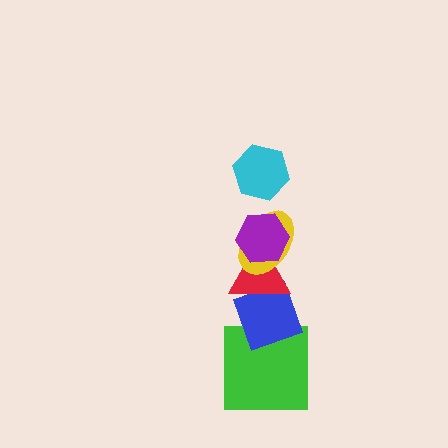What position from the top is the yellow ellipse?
The yellow ellipse is 3rd from the top.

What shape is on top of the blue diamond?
The red triangle is on top of the blue diamond.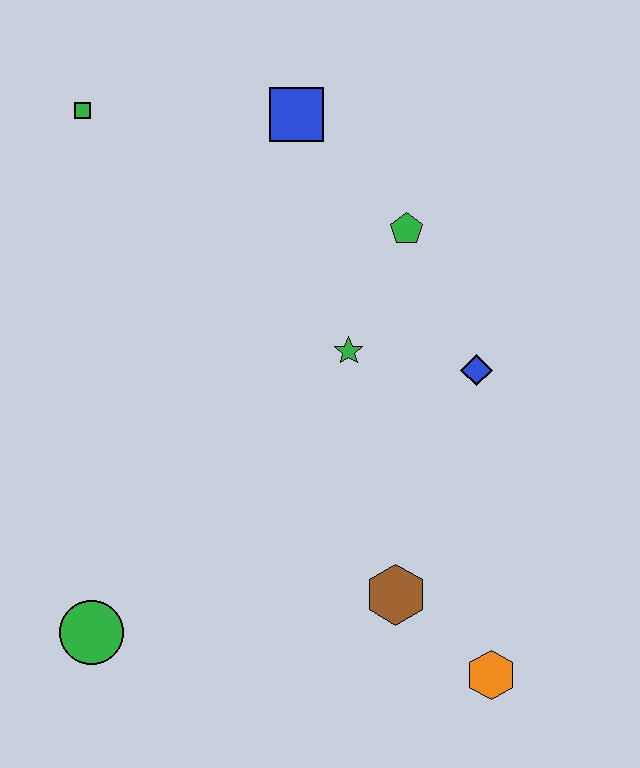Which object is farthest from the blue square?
The orange hexagon is farthest from the blue square.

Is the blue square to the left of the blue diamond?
Yes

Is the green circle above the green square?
No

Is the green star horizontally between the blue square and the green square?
No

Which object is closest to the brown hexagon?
The orange hexagon is closest to the brown hexagon.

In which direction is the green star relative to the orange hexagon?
The green star is above the orange hexagon.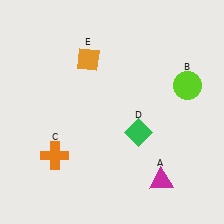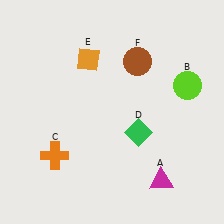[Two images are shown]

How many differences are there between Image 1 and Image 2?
There is 1 difference between the two images.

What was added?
A brown circle (F) was added in Image 2.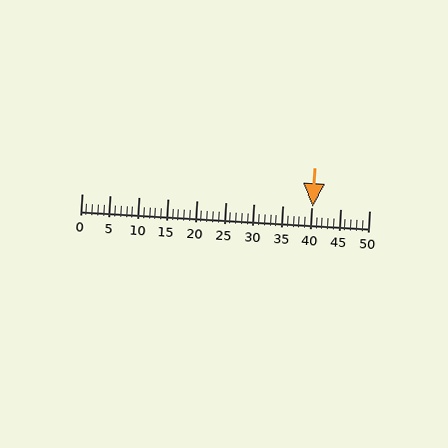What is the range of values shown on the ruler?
The ruler shows values from 0 to 50.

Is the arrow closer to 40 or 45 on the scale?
The arrow is closer to 40.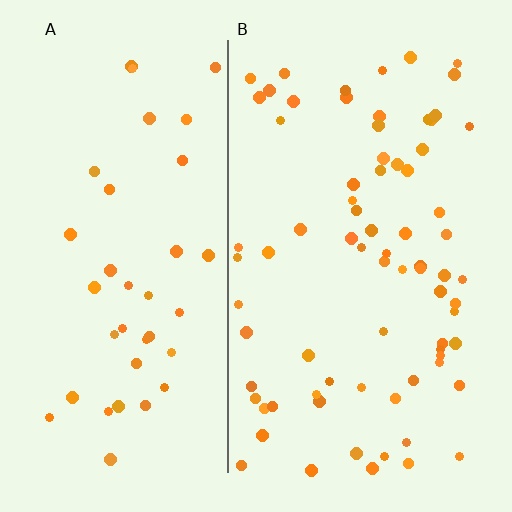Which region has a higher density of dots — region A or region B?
B (the right).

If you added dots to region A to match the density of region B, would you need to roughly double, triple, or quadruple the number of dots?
Approximately double.